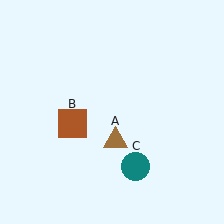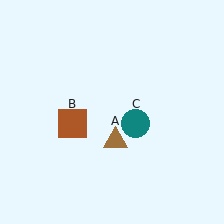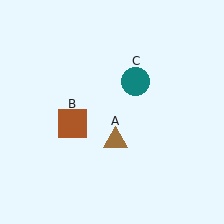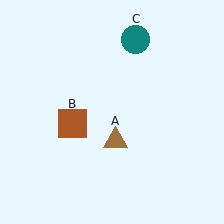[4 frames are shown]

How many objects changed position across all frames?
1 object changed position: teal circle (object C).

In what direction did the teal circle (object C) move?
The teal circle (object C) moved up.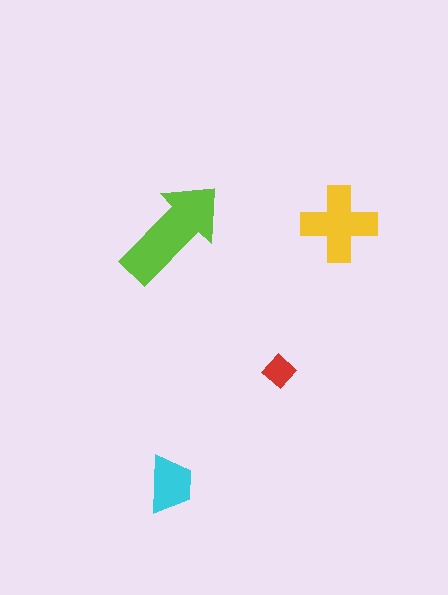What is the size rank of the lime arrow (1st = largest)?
1st.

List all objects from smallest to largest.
The red diamond, the cyan trapezoid, the yellow cross, the lime arrow.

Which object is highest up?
The yellow cross is topmost.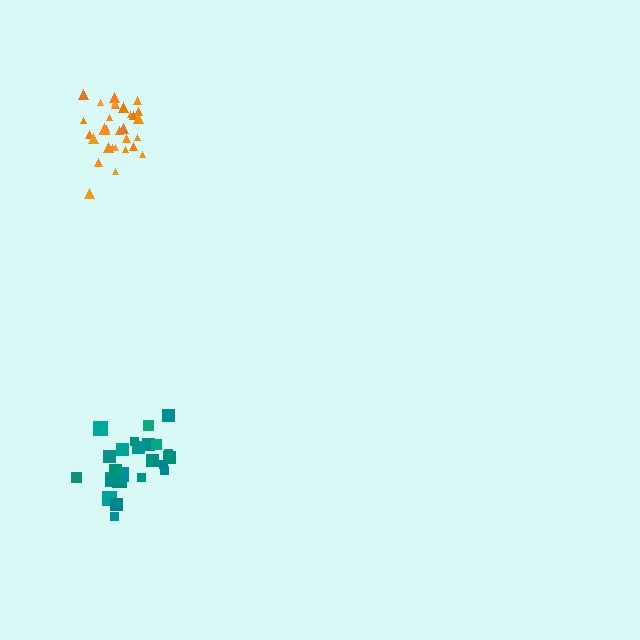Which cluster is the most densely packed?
Orange.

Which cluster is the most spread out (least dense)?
Teal.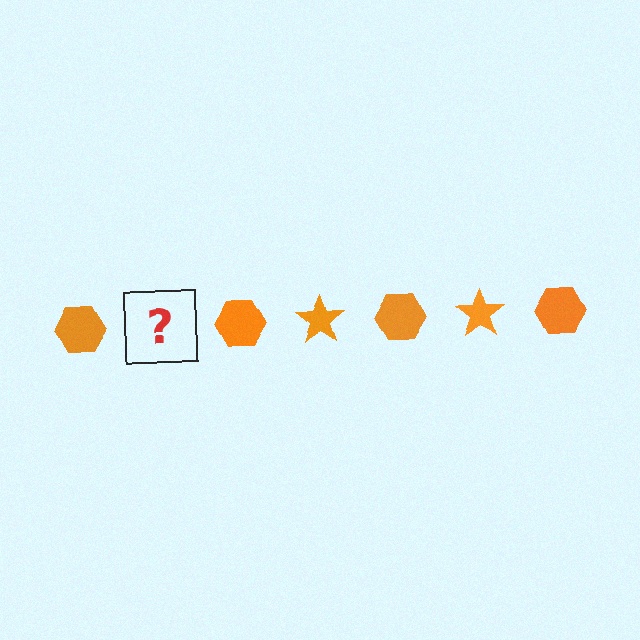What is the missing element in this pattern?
The missing element is an orange star.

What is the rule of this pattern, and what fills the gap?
The rule is that the pattern cycles through hexagon, star shapes in orange. The gap should be filled with an orange star.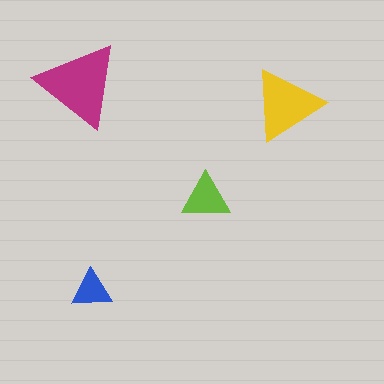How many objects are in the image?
There are 4 objects in the image.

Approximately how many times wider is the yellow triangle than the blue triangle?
About 2 times wider.